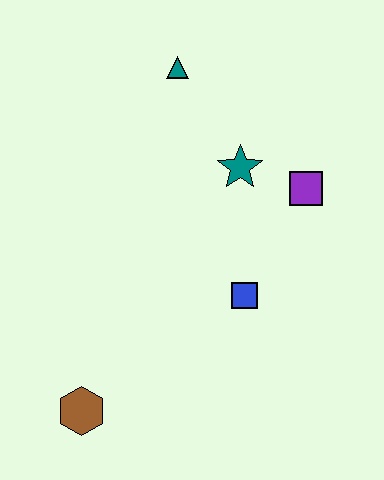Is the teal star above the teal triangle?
No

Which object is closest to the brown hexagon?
The blue square is closest to the brown hexagon.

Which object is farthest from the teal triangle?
The brown hexagon is farthest from the teal triangle.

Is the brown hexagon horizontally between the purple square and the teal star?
No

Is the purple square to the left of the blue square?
No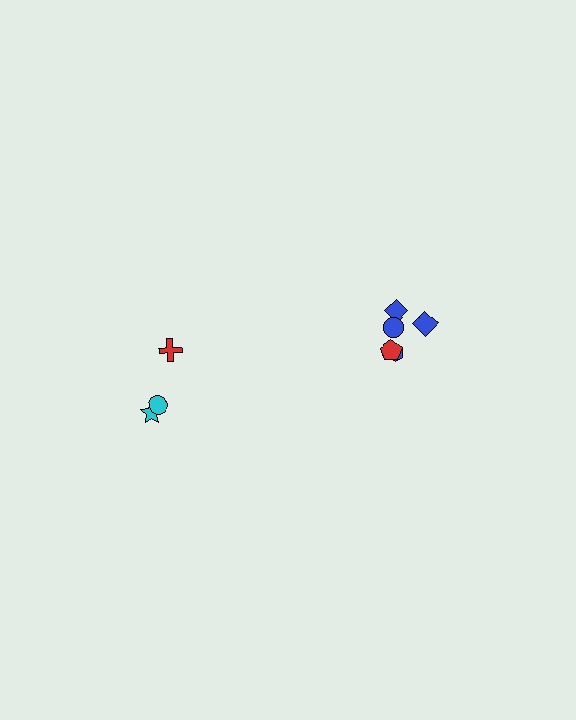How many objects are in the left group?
There are 3 objects.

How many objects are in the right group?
There are 5 objects.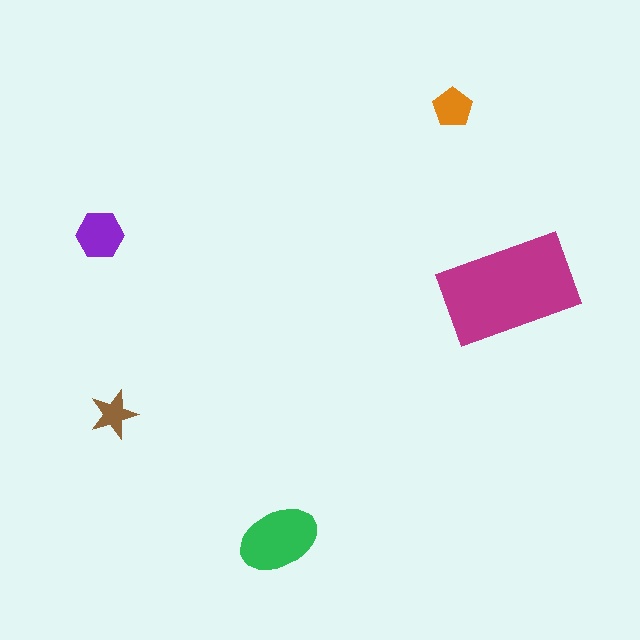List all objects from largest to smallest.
The magenta rectangle, the green ellipse, the purple hexagon, the orange pentagon, the brown star.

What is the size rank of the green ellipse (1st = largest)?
2nd.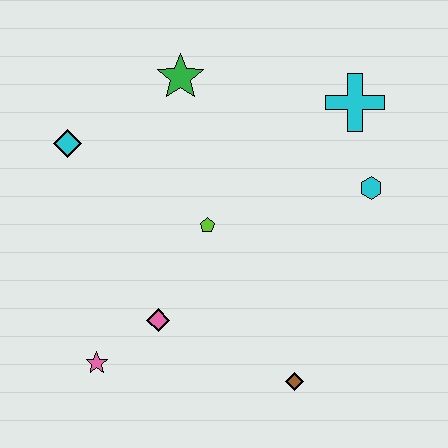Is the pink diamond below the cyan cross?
Yes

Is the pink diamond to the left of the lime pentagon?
Yes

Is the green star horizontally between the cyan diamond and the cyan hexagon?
Yes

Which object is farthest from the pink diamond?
The cyan cross is farthest from the pink diamond.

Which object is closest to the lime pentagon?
The pink diamond is closest to the lime pentagon.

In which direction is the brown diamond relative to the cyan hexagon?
The brown diamond is below the cyan hexagon.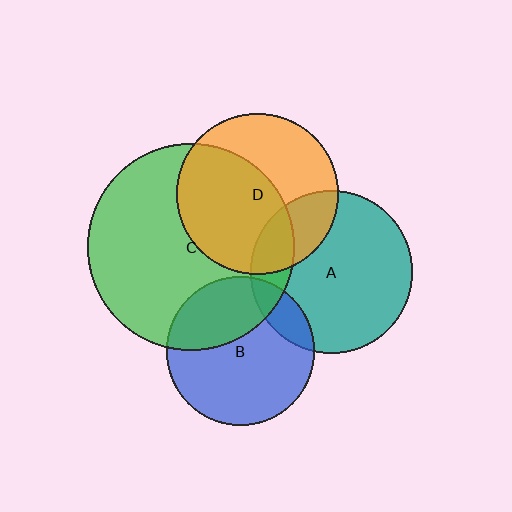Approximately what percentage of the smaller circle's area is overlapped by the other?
Approximately 15%.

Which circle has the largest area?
Circle C (green).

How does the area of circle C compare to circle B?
Approximately 1.9 times.